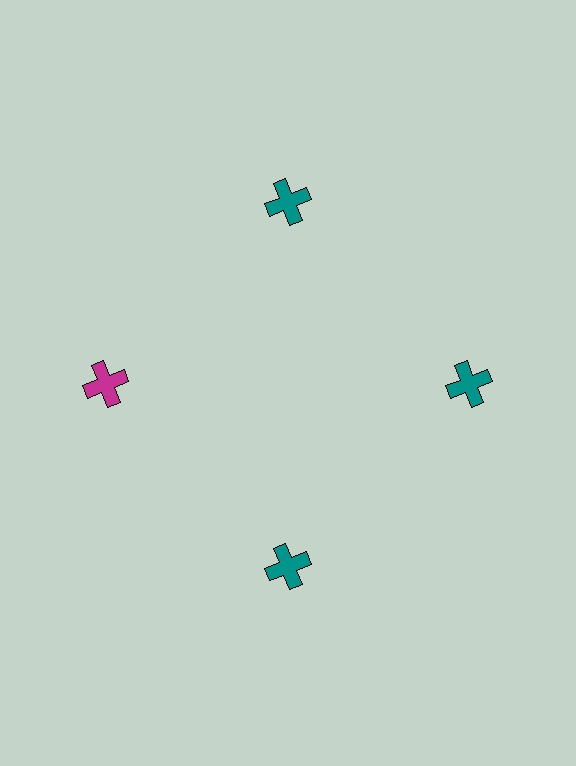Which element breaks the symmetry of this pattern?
The magenta cross at roughly the 9 o'clock position breaks the symmetry. All other shapes are teal crosses.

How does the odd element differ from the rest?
It has a different color: magenta instead of teal.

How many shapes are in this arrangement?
There are 4 shapes arranged in a ring pattern.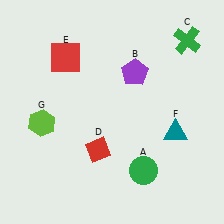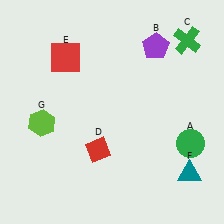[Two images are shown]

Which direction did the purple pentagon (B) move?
The purple pentagon (B) moved up.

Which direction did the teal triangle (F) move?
The teal triangle (F) moved down.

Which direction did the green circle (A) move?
The green circle (A) moved right.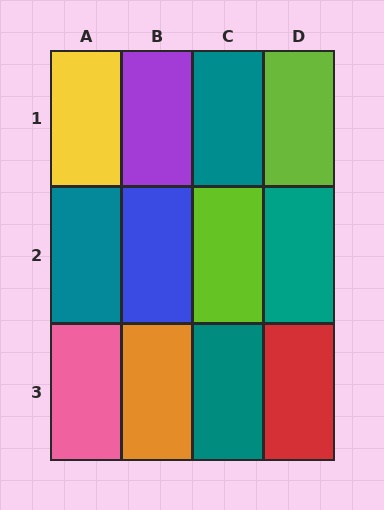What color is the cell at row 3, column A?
Pink.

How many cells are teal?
4 cells are teal.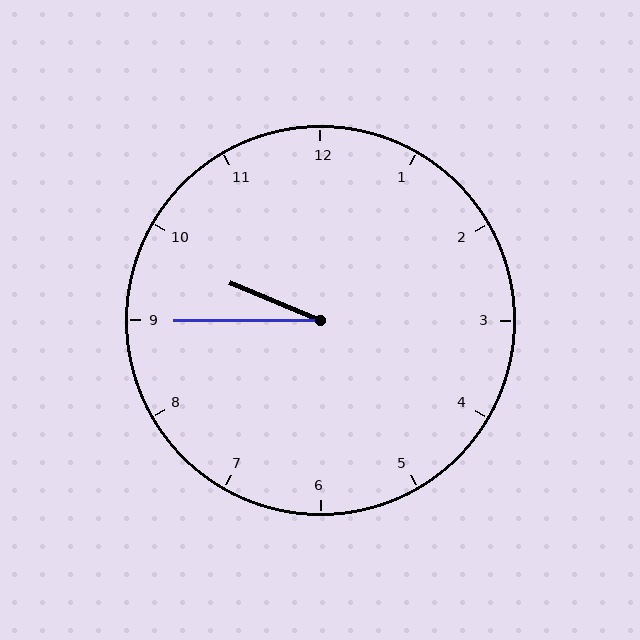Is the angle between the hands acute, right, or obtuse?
It is acute.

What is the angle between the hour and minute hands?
Approximately 22 degrees.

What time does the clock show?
9:45.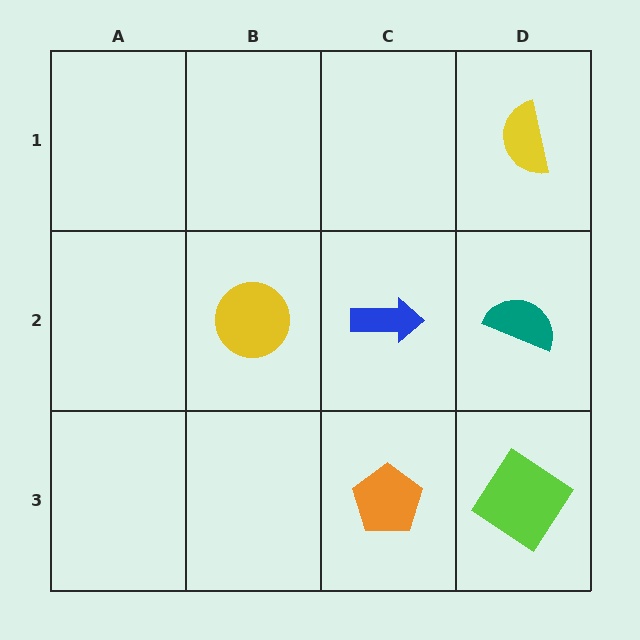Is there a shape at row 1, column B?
No, that cell is empty.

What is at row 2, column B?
A yellow circle.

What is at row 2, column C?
A blue arrow.